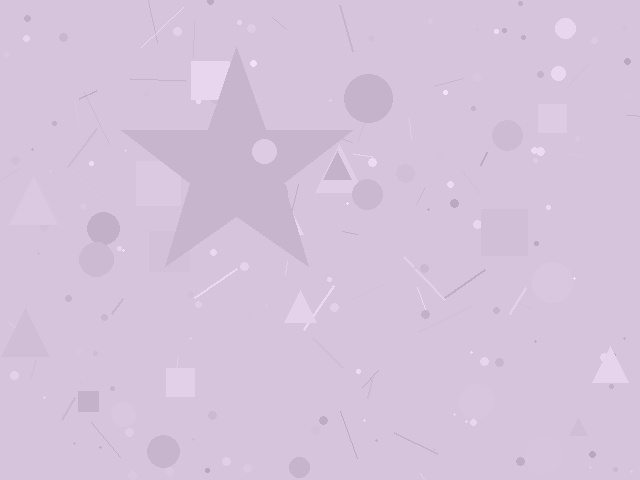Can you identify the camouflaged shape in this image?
The camouflaged shape is a star.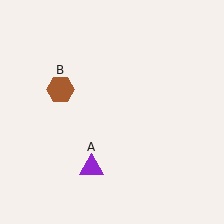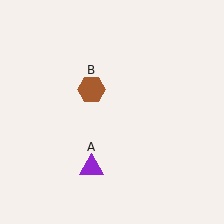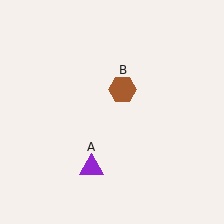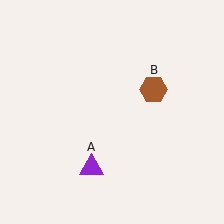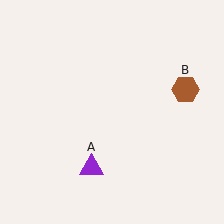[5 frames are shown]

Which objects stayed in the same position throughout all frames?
Purple triangle (object A) remained stationary.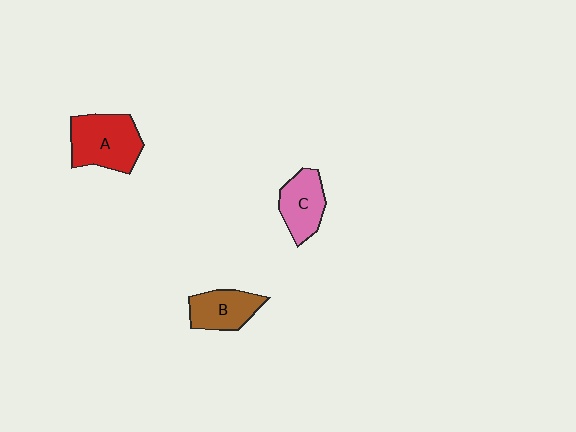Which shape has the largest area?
Shape A (red).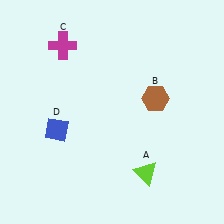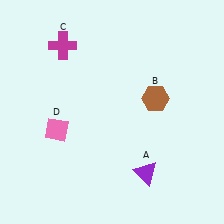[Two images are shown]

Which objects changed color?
A changed from lime to purple. D changed from blue to pink.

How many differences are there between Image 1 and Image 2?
There are 2 differences between the two images.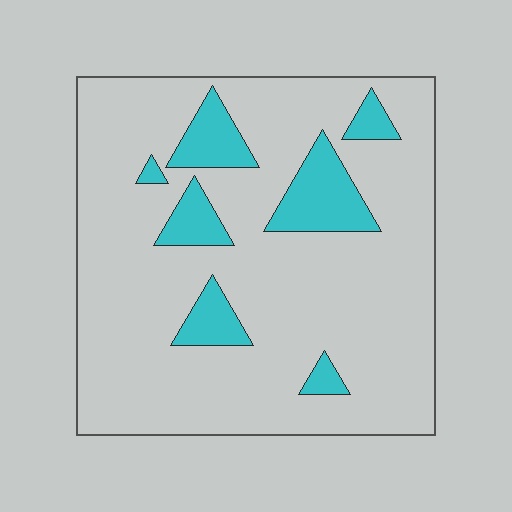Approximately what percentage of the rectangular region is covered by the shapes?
Approximately 15%.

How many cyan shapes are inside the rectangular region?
7.